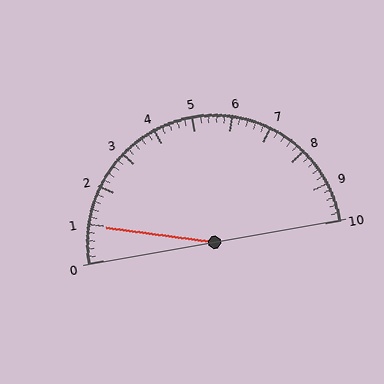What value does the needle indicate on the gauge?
The needle indicates approximately 1.0.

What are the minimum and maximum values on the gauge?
The gauge ranges from 0 to 10.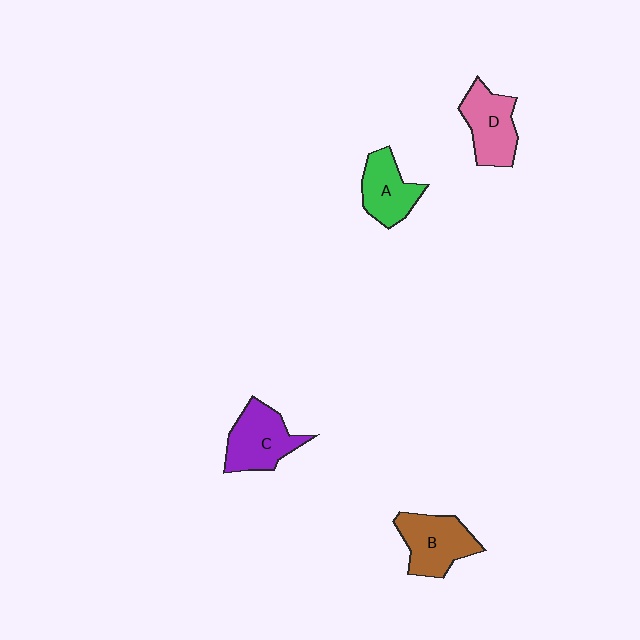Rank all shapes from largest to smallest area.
From largest to smallest: B (brown), C (purple), D (pink), A (green).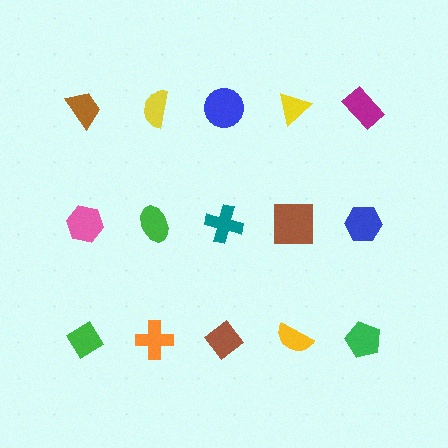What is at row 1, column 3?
A blue circle.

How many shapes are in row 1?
5 shapes.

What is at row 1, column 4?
A yellow triangle.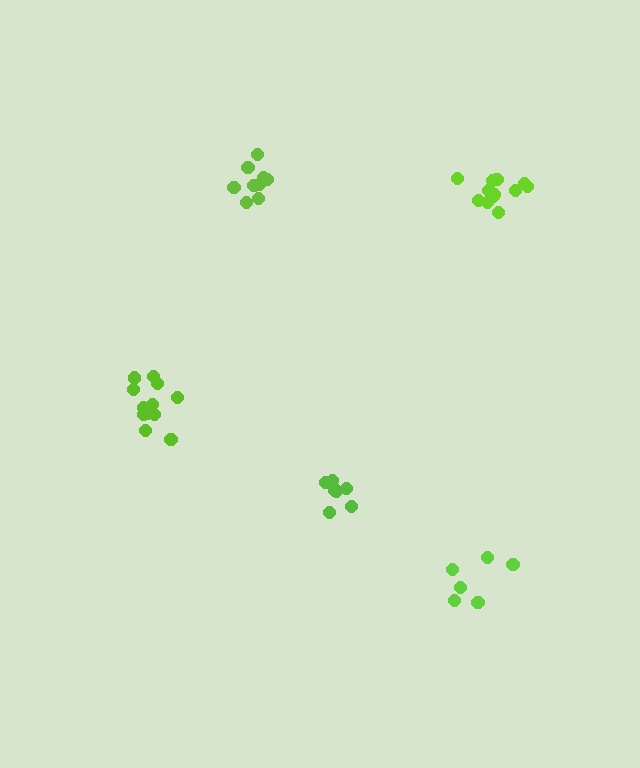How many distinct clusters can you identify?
There are 5 distinct clusters.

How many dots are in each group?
Group 1: 6 dots, Group 2: 9 dots, Group 3: 7 dots, Group 4: 12 dots, Group 5: 12 dots (46 total).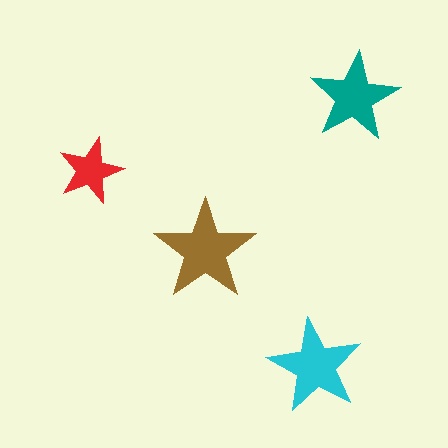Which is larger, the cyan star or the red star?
The cyan one.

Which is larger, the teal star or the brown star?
The brown one.